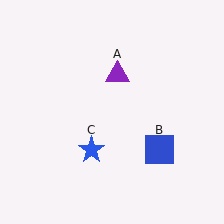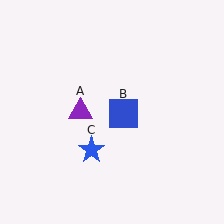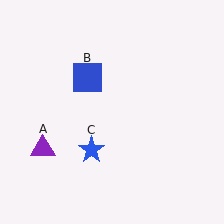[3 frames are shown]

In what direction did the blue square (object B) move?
The blue square (object B) moved up and to the left.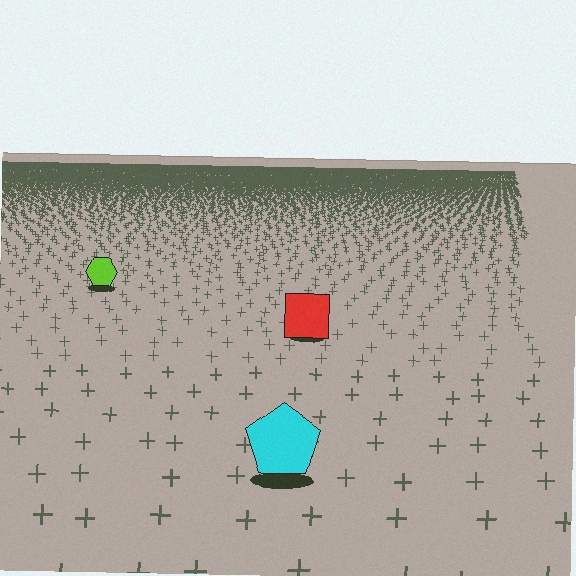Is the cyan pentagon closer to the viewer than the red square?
Yes. The cyan pentagon is closer — you can tell from the texture gradient: the ground texture is coarser near it.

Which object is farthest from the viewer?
The lime hexagon is farthest from the viewer. It appears smaller and the ground texture around it is denser.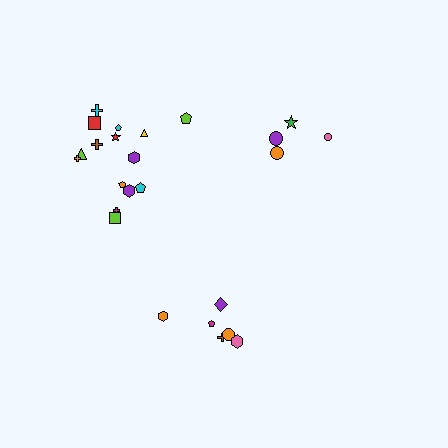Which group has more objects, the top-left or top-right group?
The top-left group.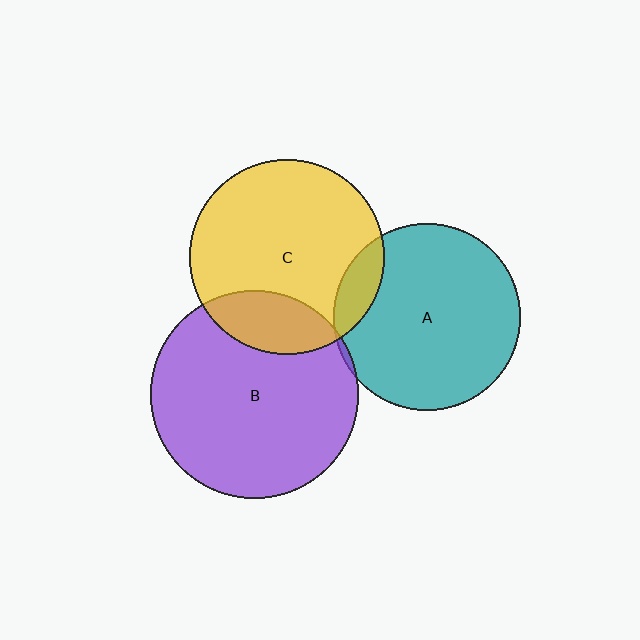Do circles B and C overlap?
Yes.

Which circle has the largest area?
Circle B (purple).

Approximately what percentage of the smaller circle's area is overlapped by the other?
Approximately 20%.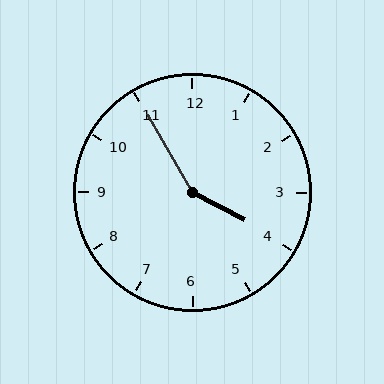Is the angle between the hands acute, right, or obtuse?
It is obtuse.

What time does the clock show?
3:55.